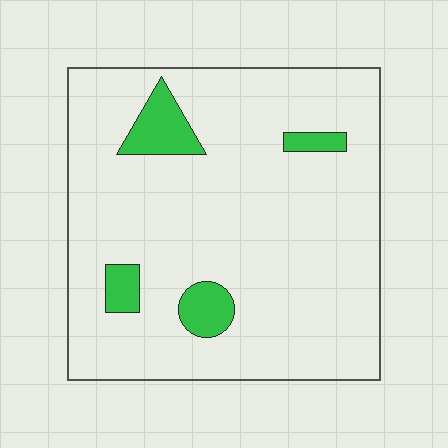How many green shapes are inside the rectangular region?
4.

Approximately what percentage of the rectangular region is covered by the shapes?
Approximately 10%.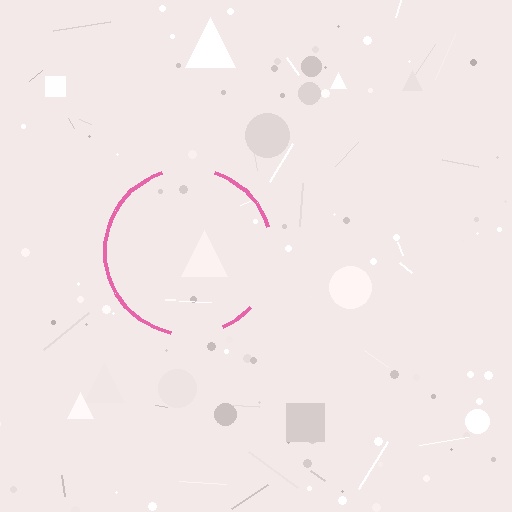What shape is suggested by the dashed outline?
The dashed outline suggests a circle.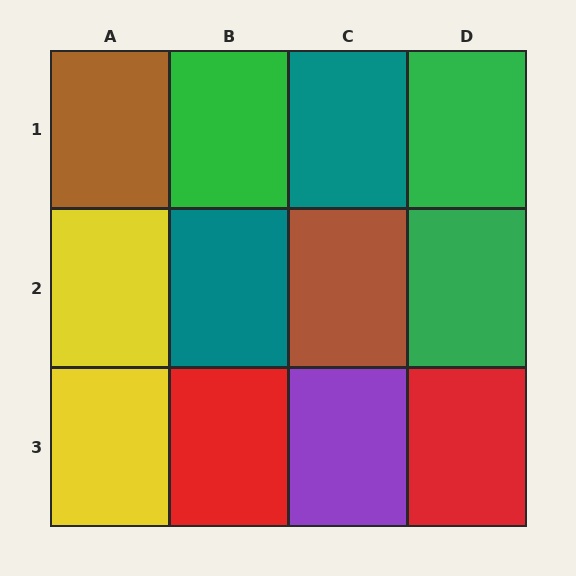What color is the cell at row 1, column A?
Brown.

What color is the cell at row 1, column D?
Green.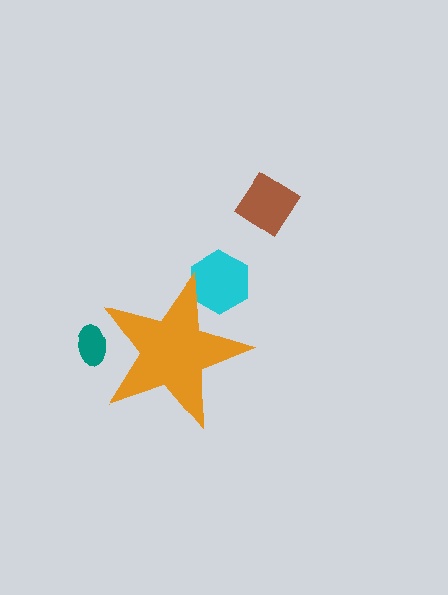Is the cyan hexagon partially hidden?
Yes, the cyan hexagon is partially hidden behind the orange star.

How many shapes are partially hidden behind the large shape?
2 shapes are partially hidden.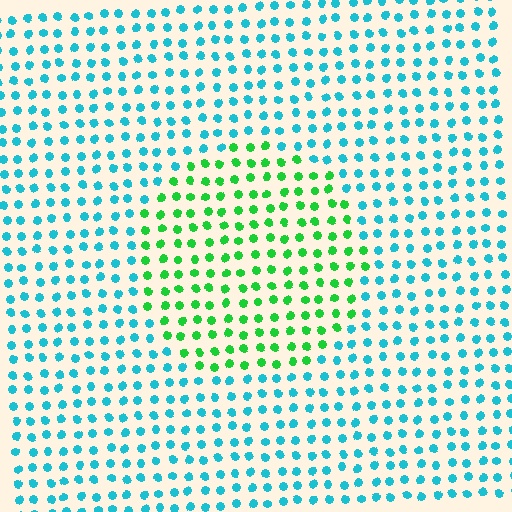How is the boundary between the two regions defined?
The boundary is defined purely by a slight shift in hue (about 56 degrees). Spacing, size, and orientation are identical on both sides.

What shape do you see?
I see a circle.